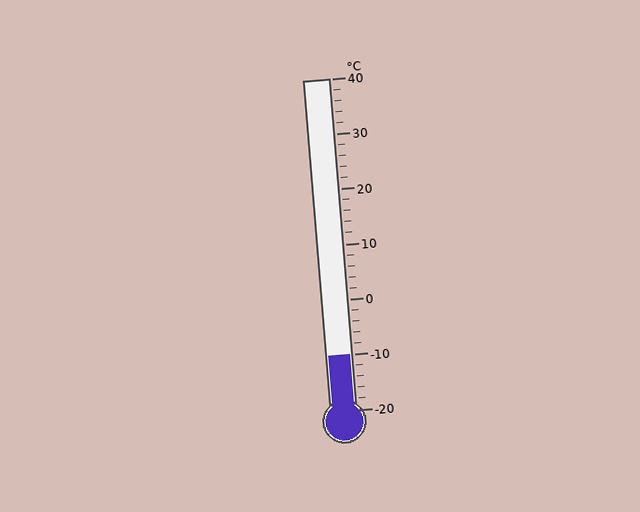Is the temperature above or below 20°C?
The temperature is below 20°C.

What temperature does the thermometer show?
The thermometer shows approximately -10°C.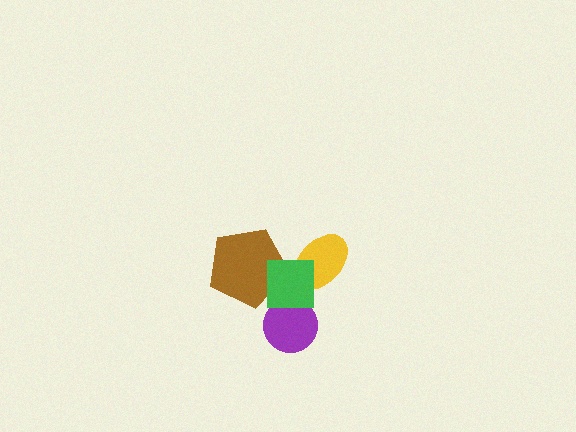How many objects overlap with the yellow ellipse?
1 object overlaps with the yellow ellipse.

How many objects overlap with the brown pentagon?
1 object overlaps with the brown pentagon.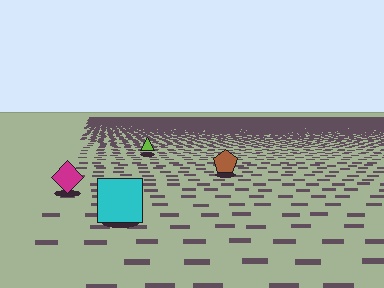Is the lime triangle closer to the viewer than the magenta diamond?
No. The magenta diamond is closer — you can tell from the texture gradient: the ground texture is coarser near it.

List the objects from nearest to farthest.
From nearest to farthest: the cyan square, the magenta diamond, the brown pentagon, the lime triangle.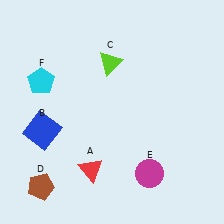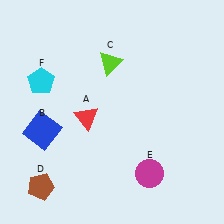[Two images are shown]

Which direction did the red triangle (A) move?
The red triangle (A) moved up.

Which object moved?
The red triangle (A) moved up.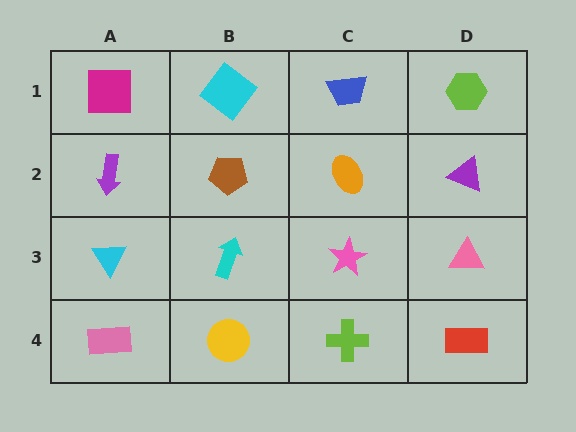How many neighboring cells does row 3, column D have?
3.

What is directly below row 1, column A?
A purple arrow.